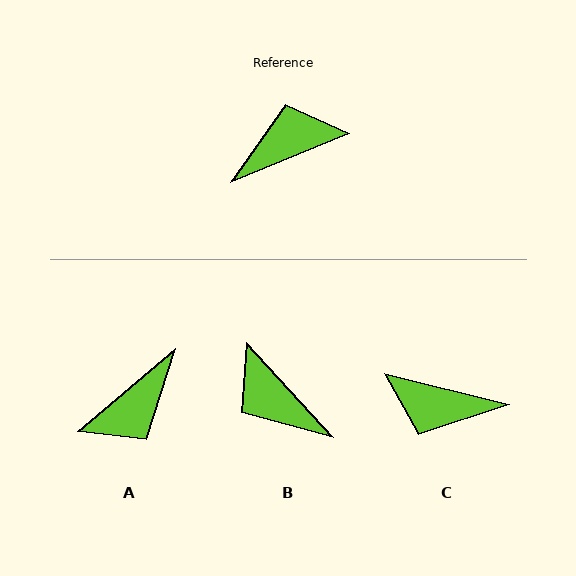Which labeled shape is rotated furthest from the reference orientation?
A, about 162 degrees away.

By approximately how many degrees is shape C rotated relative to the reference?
Approximately 144 degrees counter-clockwise.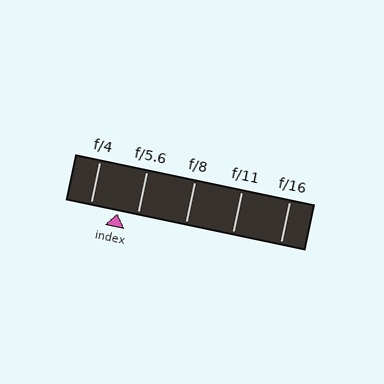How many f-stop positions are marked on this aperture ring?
There are 5 f-stop positions marked.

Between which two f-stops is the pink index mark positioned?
The index mark is between f/4 and f/5.6.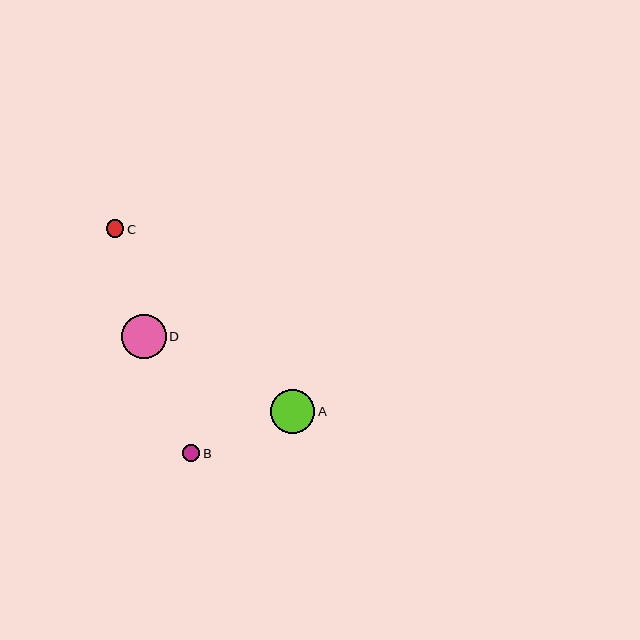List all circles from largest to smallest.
From largest to smallest: A, D, C, B.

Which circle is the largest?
Circle A is the largest with a size of approximately 45 pixels.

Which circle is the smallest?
Circle B is the smallest with a size of approximately 17 pixels.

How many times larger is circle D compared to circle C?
Circle D is approximately 2.5 times the size of circle C.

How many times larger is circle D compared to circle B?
Circle D is approximately 2.6 times the size of circle B.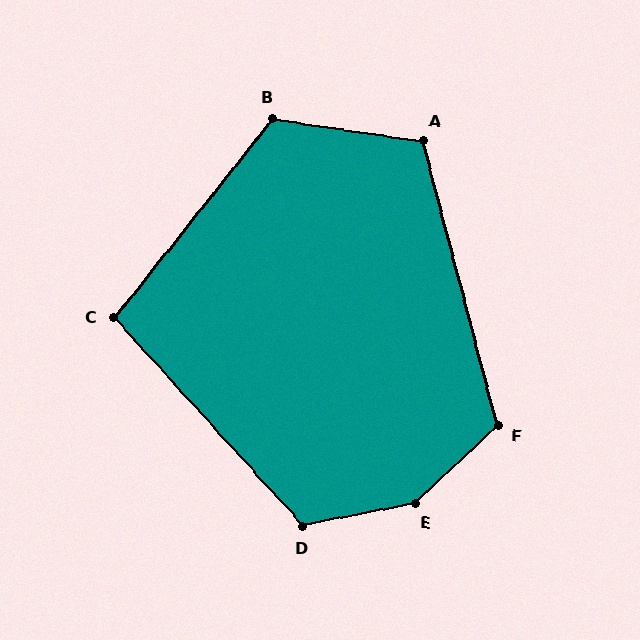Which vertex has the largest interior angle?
E, at approximately 148 degrees.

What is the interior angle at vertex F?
Approximately 119 degrees (obtuse).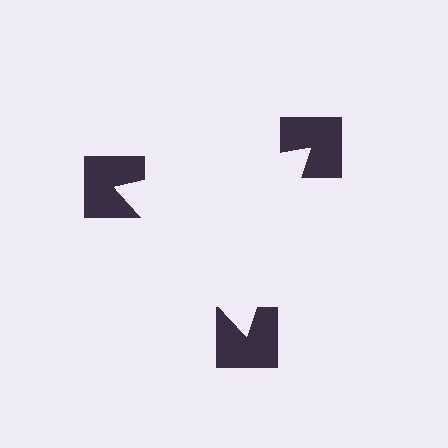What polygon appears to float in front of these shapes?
An illusory triangle — its edges are inferred from the aligned wedge cuts in the notched squares, not physically drawn.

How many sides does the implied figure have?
3 sides.